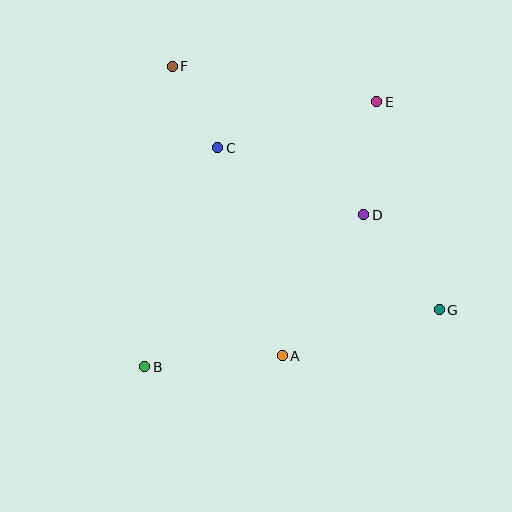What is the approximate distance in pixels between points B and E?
The distance between B and E is approximately 352 pixels.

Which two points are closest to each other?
Points C and F are closest to each other.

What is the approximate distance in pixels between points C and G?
The distance between C and G is approximately 274 pixels.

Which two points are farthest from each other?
Points F and G are farthest from each other.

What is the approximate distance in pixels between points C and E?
The distance between C and E is approximately 166 pixels.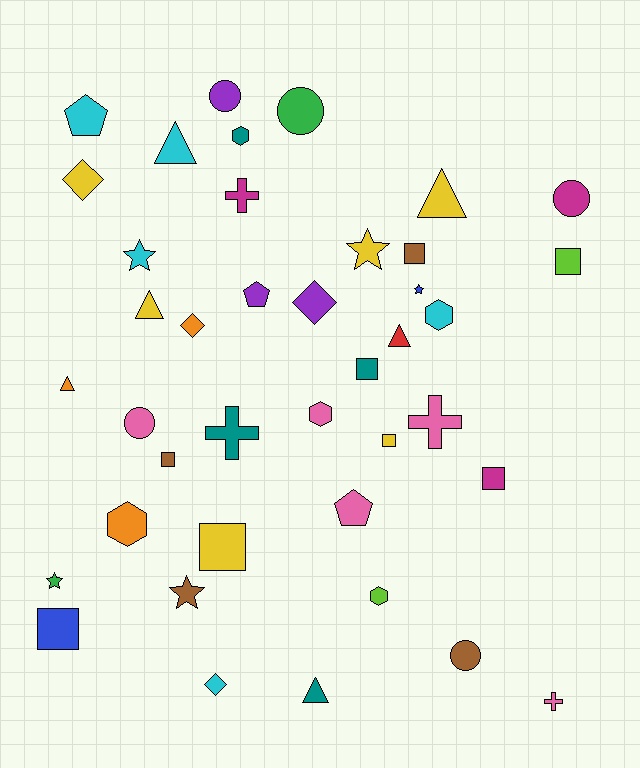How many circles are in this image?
There are 5 circles.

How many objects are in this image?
There are 40 objects.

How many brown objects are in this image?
There are 4 brown objects.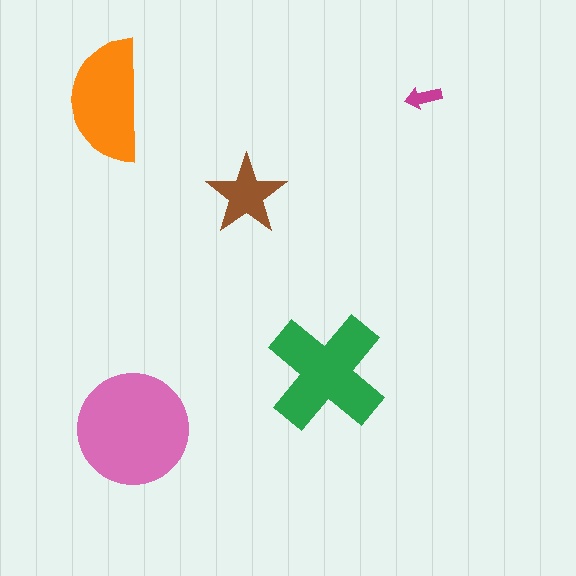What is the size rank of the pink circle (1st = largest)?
1st.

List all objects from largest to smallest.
The pink circle, the green cross, the orange semicircle, the brown star, the magenta arrow.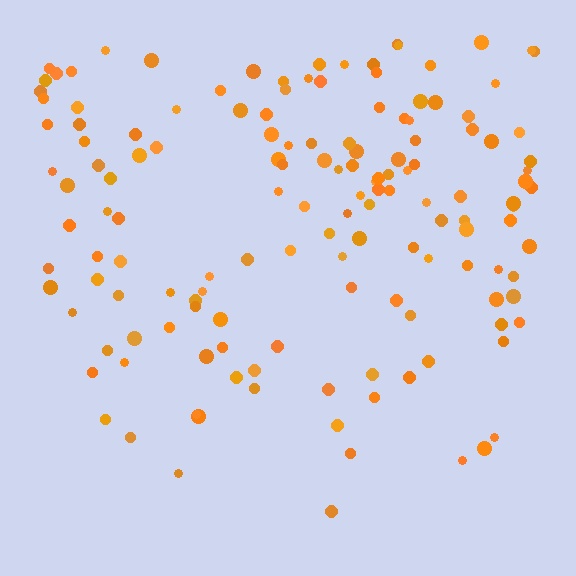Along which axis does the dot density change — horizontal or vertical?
Vertical.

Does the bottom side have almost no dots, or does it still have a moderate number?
Still a moderate number, just noticeably fewer than the top.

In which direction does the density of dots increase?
From bottom to top, with the top side densest.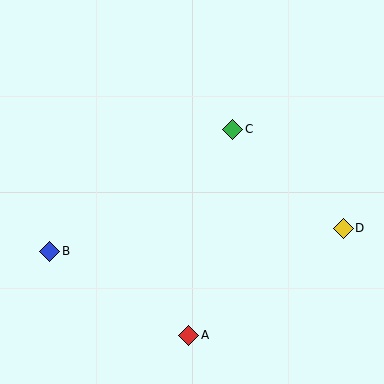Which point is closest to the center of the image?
Point C at (233, 129) is closest to the center.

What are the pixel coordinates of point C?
Point C is at (233, 129).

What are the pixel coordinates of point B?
Point B is at (50, 251).